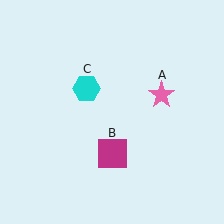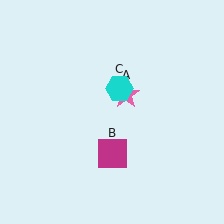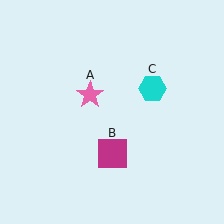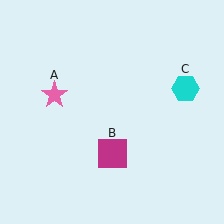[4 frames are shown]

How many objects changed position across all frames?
2 objects changed position: pink star (object A), cyan hexagon (object C).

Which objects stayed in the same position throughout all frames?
Magenta square (object B) remained stationary.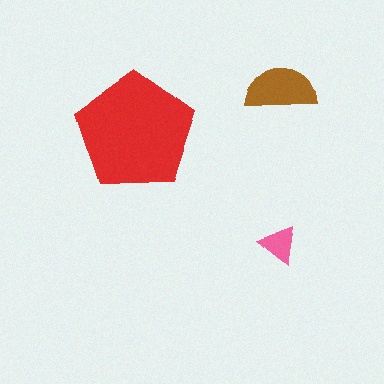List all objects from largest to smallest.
The red pentagon, the brown semicircle, the pink triangle.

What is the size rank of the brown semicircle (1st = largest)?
2nd.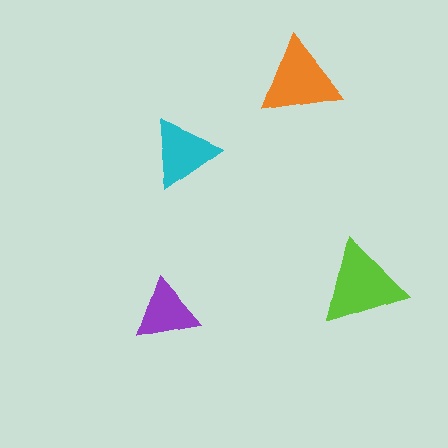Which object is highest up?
The orange triangle is topmost.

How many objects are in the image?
There are 4 objects in the image.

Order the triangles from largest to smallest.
the lime one, the orange one, the cyan one, the purple one.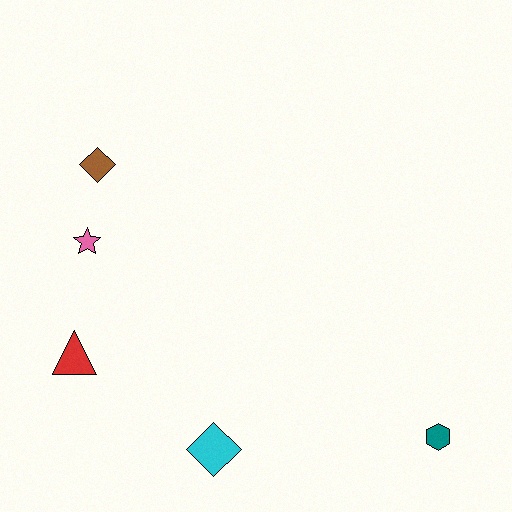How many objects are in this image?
There are 5 objects.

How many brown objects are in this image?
There is 1 brown object.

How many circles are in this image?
There are no circles.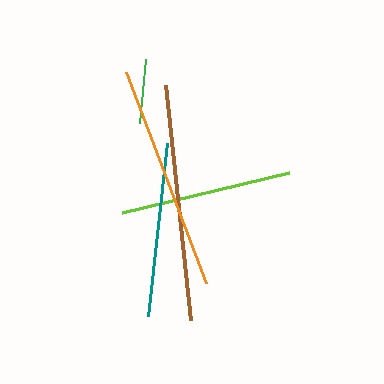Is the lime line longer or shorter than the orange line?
The orange line is longer than the lime line.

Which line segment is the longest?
The brown line is the longest at approximately 236 pixels.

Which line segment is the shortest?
The green line is the shortest at approximately 65 pixels.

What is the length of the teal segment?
The teal segment is approximately 173 pixels long.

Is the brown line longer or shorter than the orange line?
The brown line is longer than the orange line.